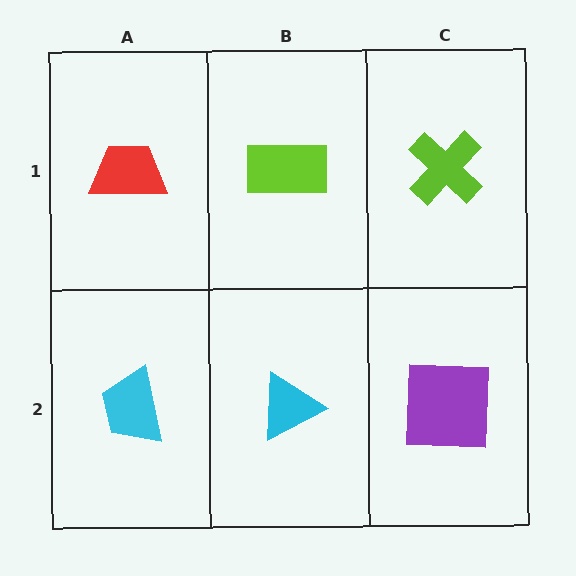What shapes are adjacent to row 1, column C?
A purple square (row 2, column C), a lime rectangle (row 1, column B).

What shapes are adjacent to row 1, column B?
A cyan triangle (row 2, column B), a red trapezoid (row 1, column A), a lime cross (row 1, column C).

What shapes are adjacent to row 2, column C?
A lime cross (row 1, column C), a cyan triangle (row 2, column B).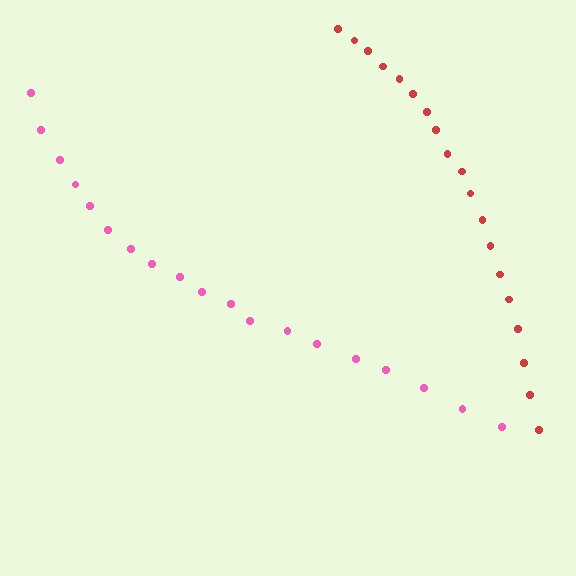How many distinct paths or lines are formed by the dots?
There are 2 distinct paths.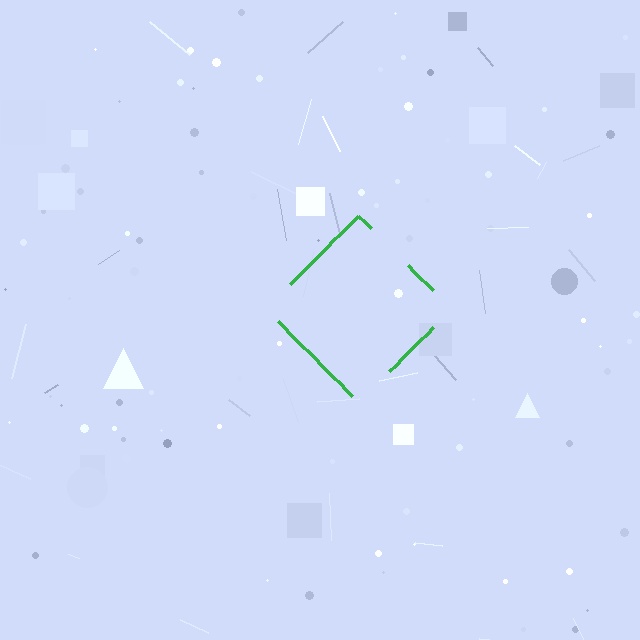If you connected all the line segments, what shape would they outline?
They would outline a diamond.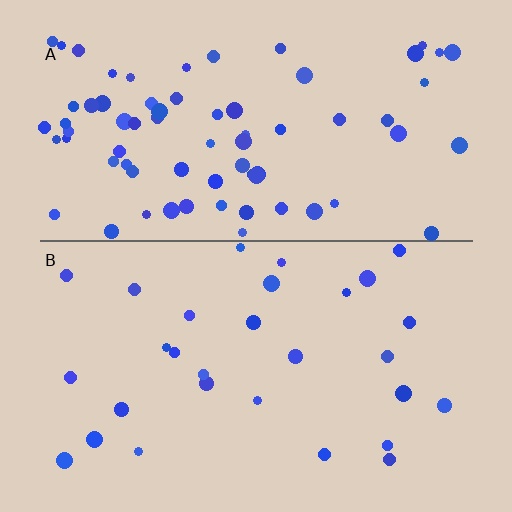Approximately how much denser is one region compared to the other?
Approximately 2.5× — region A over region B.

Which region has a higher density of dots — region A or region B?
A (the top).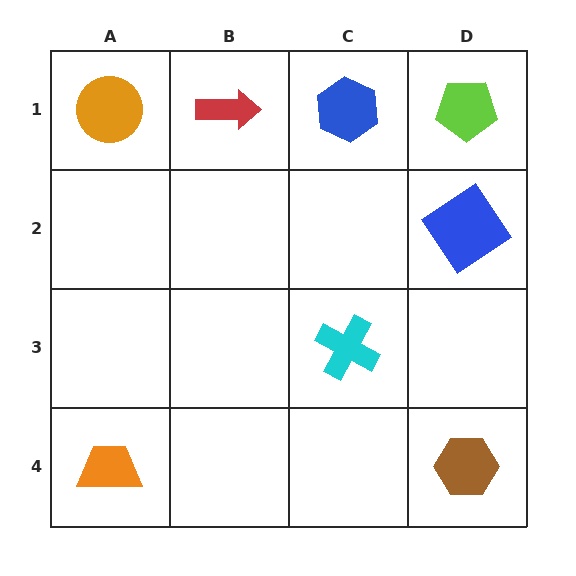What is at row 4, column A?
An orange trapezoid.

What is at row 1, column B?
A red arrow.